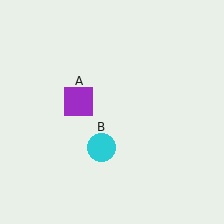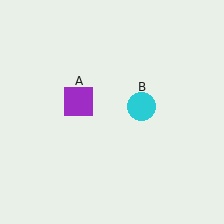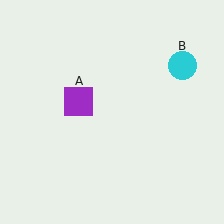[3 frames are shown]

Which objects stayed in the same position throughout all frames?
Purple square (object A) remained stationary.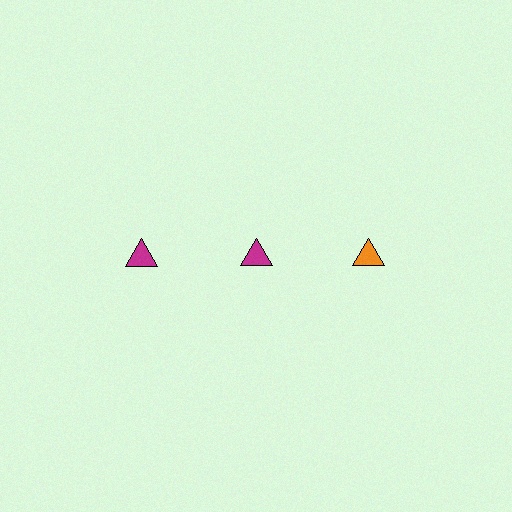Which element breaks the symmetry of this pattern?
The orange triangle in the top row, center column breaks the symmetry. All other shapes are magenta triangles.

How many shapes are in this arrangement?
There are 3 shapes arranged in a grid pattern.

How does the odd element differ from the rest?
It has a different color: orange instead of magenta.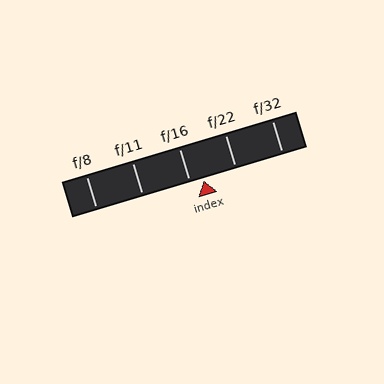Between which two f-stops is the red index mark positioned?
The index mark is between f/16 and f/22.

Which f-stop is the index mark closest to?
The index mark is closest to f/16.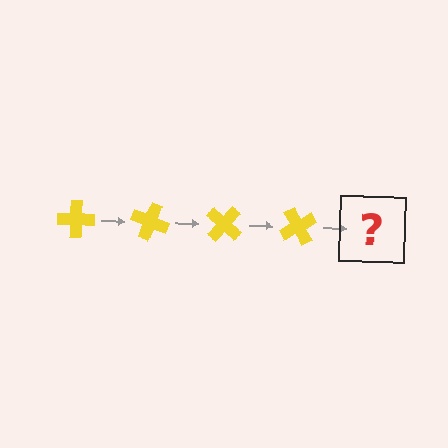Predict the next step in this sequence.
The next step is a yellow cross rotated 80 degrees.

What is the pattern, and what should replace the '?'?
The pattern is that the cross rotates 20 degrees each step. The '?' should be a yellow cross rotated 80 degrees.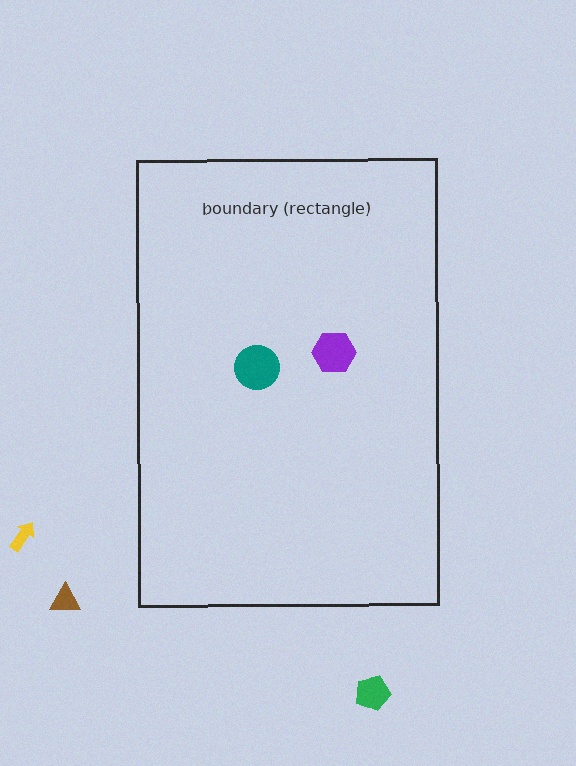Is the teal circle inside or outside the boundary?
Inside.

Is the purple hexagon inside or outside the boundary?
Inside.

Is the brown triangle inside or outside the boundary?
Outside.